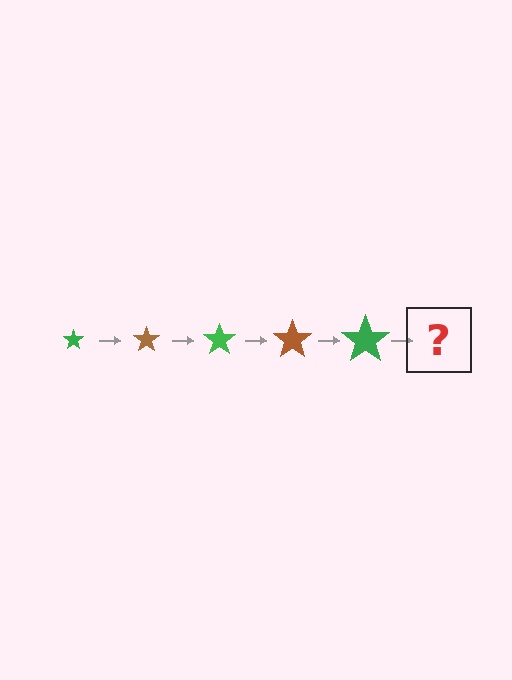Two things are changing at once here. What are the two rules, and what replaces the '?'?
The two rules are that the star grows larger each step and the color cycles through green and brown. The '?' should be a brown star, larger than the previous one.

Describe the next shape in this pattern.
It should be a brown star, larger than the previous one.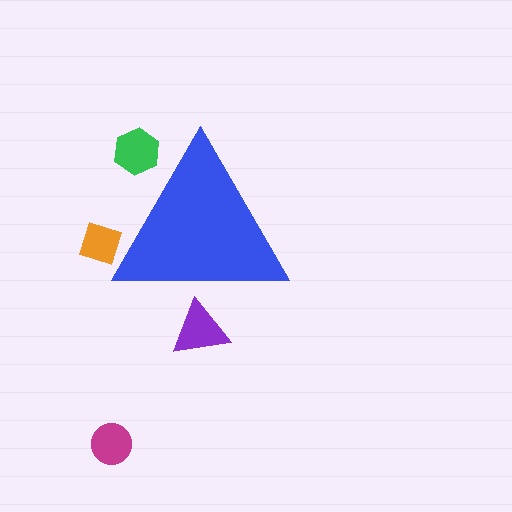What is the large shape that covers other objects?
A blue triangle.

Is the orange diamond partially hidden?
Yes, the orange diamond is partially hidden behind the blue triangle.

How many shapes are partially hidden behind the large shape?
3 shapes are partially hidden.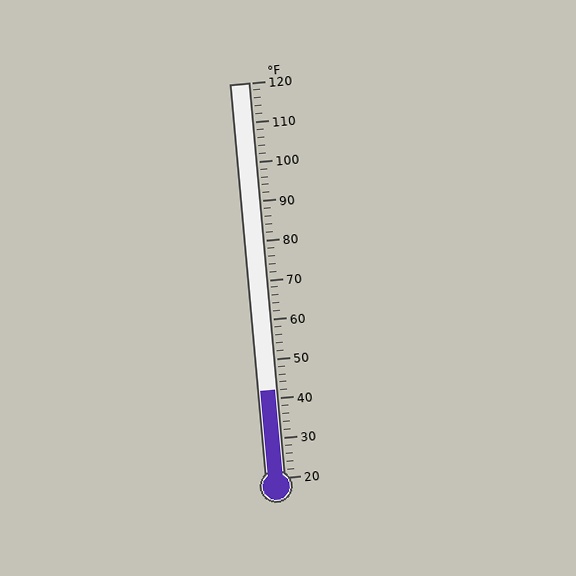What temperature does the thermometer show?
The thermometer shows approximately 42°F.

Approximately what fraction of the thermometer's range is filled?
The thermometer is filled to approximately 20% of its range.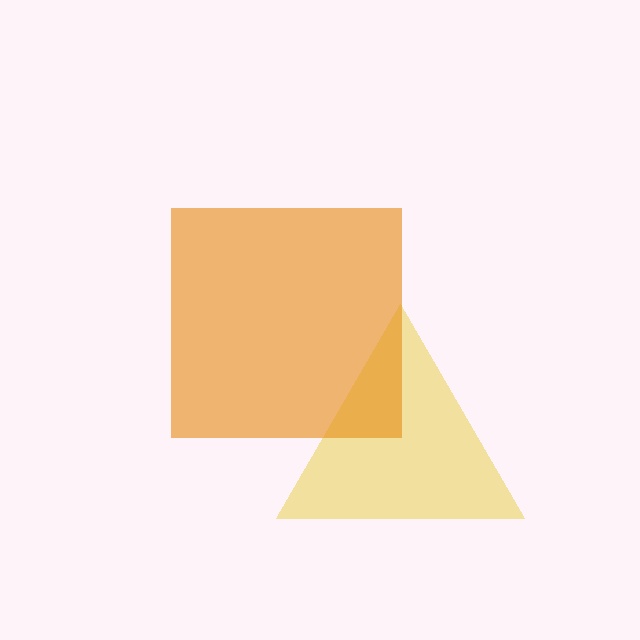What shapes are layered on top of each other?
The layered shapes are: a yellow triangle, an orange square.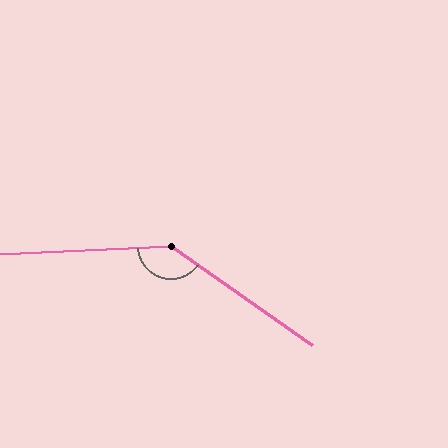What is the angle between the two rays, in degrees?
Approximately 142 degrees.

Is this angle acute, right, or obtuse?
It is obtuse.